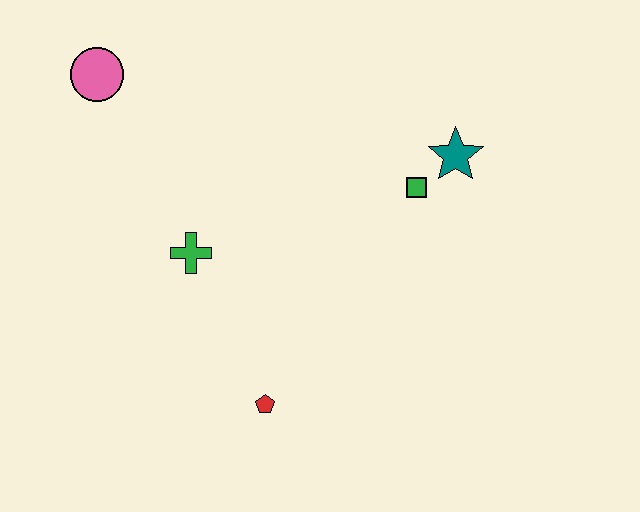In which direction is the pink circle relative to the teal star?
The pink circle is to the left of the teal star.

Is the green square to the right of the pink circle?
Yes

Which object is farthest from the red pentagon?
The pink circle is farthest from the red pentagon.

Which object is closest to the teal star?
The green square is closest to the teal star.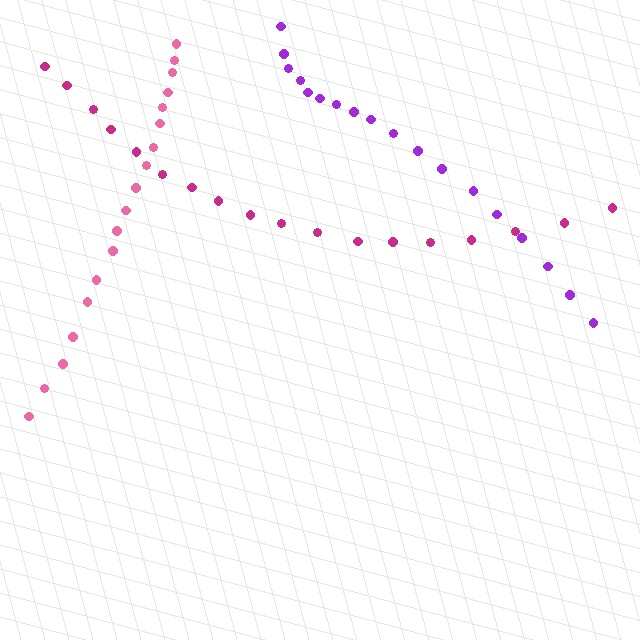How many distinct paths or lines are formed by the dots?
There are 3 distinct paths.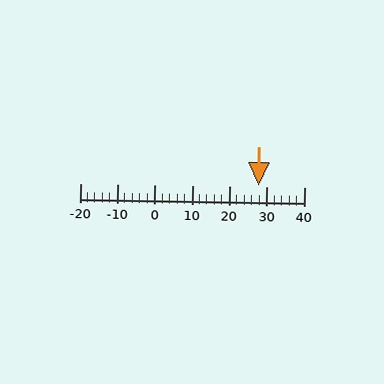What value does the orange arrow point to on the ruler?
The orange arrow points to approximately 28.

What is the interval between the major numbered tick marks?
The major tick marks are spaced 10 units apart.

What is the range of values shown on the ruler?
The ruler shows values from -20 to 40.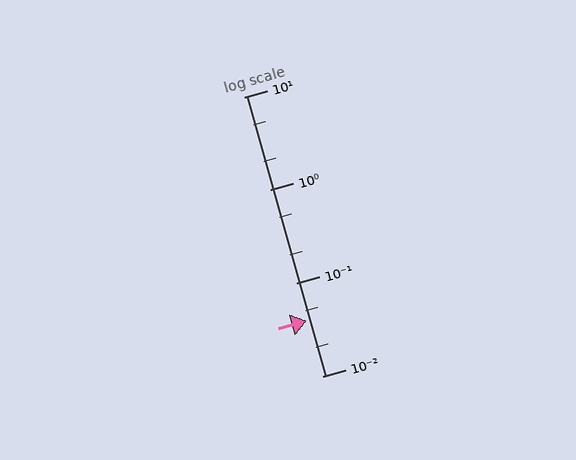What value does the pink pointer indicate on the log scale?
The pointer indicates approximately 0.039.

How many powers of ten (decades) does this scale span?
The scale spans 3 decades, from 0.01 to 10.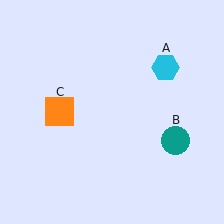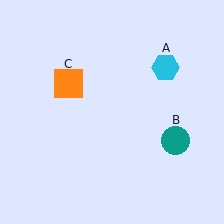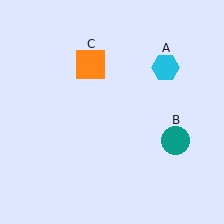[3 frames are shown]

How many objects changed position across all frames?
1 object changed position: orange square (object C).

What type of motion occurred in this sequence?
The orange square (object C) rotated clockwise around the center of the scene.